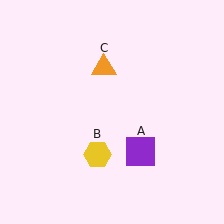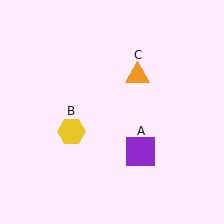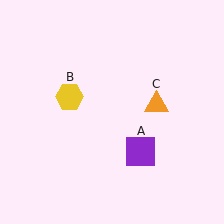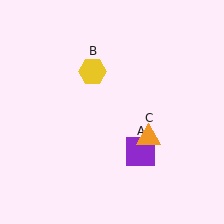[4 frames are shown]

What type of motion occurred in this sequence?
The yellow hexagon (object B), orange triangle (object C) rotated clockwise around the center of the scene.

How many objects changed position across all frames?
2 objects changed position: yellow hexagon (object B), orange triangle (object C).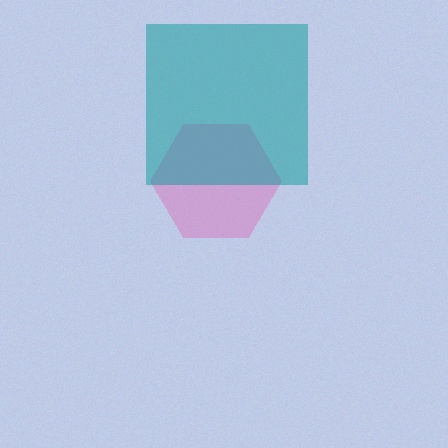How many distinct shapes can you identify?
There are 2 distinct shapes: a pink hexagon, a teal square.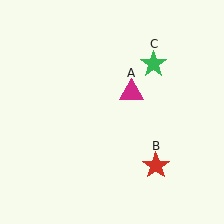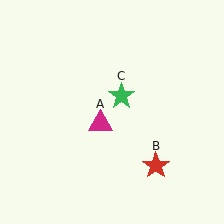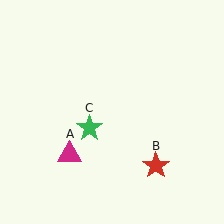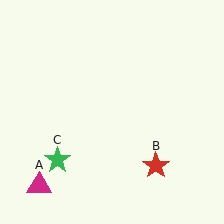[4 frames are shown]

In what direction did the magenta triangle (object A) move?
The magenta triangle (object A) moved down and to the left.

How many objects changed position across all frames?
2 objects changed position: magenta triangle (object A), green star (object C).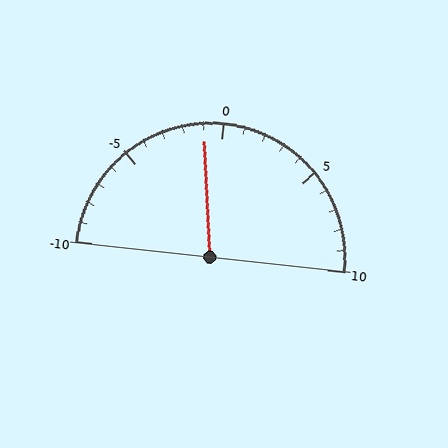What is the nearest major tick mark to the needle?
The nearest major tick mark is 0.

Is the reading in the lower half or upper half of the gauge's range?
The reading is in the lower half of the range (-10 to 10).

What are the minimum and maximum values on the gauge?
The gauge ranges from -10 to 10.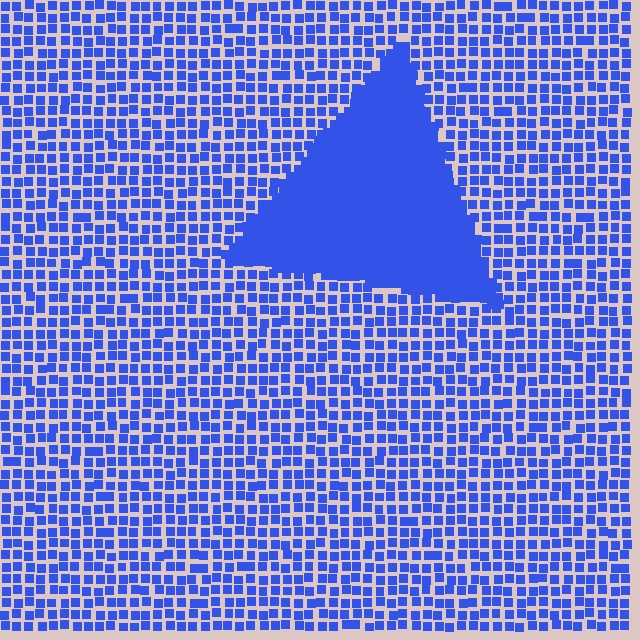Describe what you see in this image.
The image contains small blue elements arranged at two different densities. A triangle-shaped region is visible where the elements are more densely packed than the surrounding area.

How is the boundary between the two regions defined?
The boundary is defined by a change in element density (approximately 2.7x ratio). All elements are the same color, size, and shape.